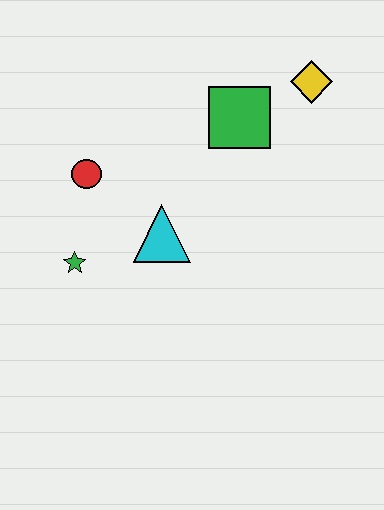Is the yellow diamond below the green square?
No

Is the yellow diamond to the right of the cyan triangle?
Yes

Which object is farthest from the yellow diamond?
The green star is farthest from the yellow diamond.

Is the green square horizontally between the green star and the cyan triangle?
No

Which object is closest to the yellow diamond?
The green square is closest to the yellow diamond.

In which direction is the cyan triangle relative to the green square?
The cyan triangle is below the green square.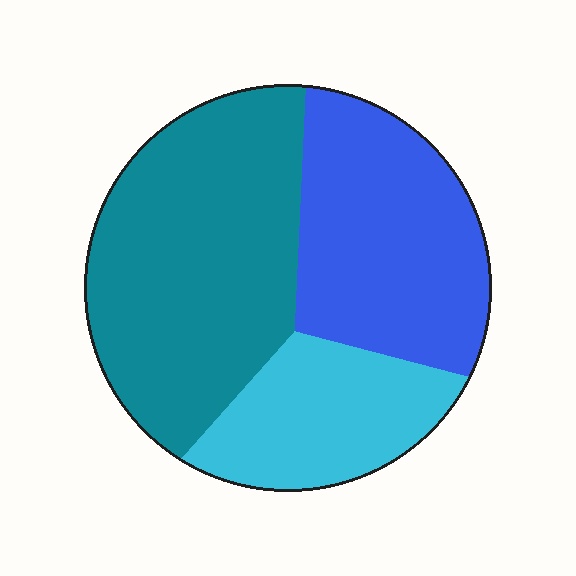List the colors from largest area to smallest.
From largest to smallest: teal, blue, cyan.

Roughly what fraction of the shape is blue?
Blue covers 33% of the shape.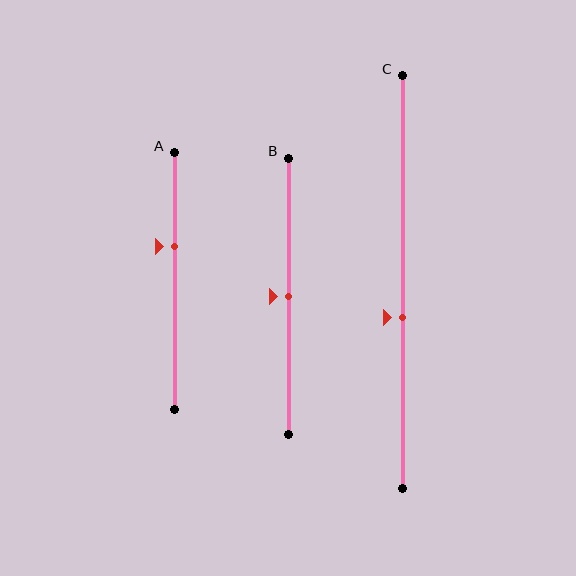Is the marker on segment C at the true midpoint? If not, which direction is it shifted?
No, the marker on segment C is shifted downward by about 9% of the segment length.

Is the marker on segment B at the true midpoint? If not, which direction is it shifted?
Yes, the marker on segment B is at the true midpoint.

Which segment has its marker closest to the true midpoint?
Segment B has its marker closest to the true midpoint.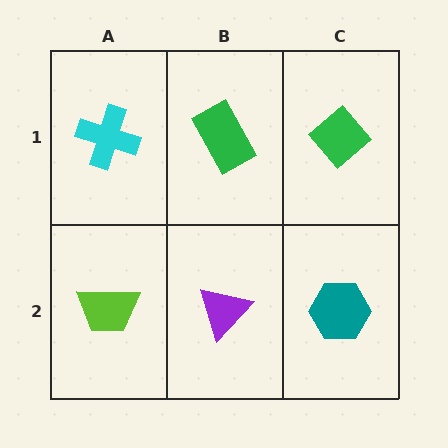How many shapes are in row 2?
3 shapes.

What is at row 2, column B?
A purple triangle.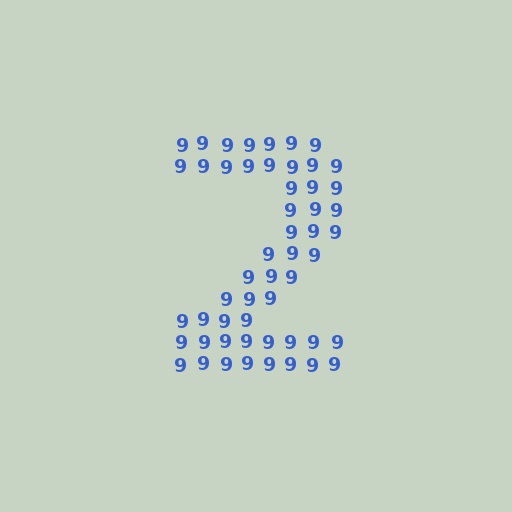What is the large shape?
The large shape is the digit 2.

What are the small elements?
The small elements are digit 9's.